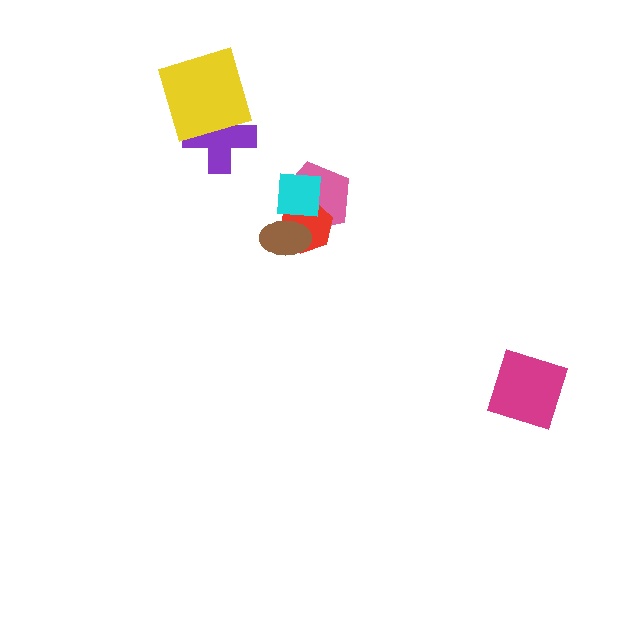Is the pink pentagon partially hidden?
Yes, it is partially covered by another shape.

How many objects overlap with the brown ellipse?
3 objects overlap with the brown ellipse.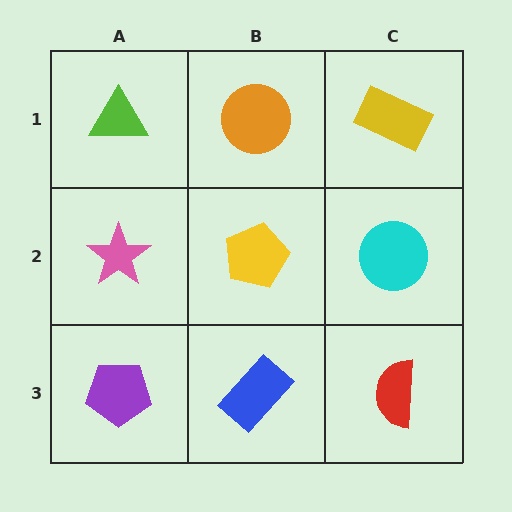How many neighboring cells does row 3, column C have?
2.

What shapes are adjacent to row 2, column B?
An orange circle (row 1, column B), a blue rectangle (row 3, column B), a pink star (row 2, column A), a cyan circle (row 2, column C).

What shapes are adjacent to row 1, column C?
A cyan circle (row 2, column C), an orange circle (row 1, column B).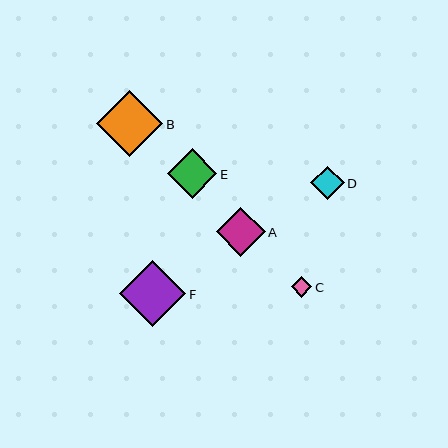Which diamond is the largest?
Diamond B is the largest with a size of approximately 67 pixels.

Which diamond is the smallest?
Diamond C is the smallest with a size of approximately 21 pixels.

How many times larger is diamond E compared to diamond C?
Diamond E is approximately 2.4 times the size of diamond C.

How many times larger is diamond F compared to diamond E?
Diamond F is approximately 1.3 times the size of diamond E.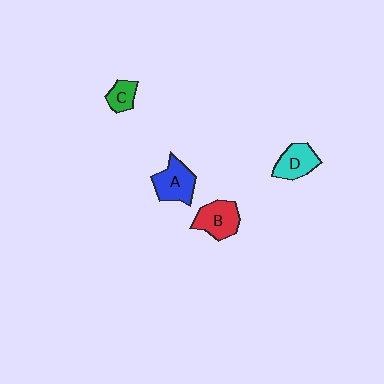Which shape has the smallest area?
Shape C (green).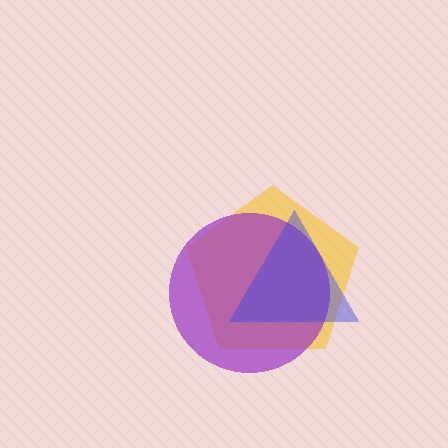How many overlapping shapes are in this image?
There are 3 overlapping shapes in the image.